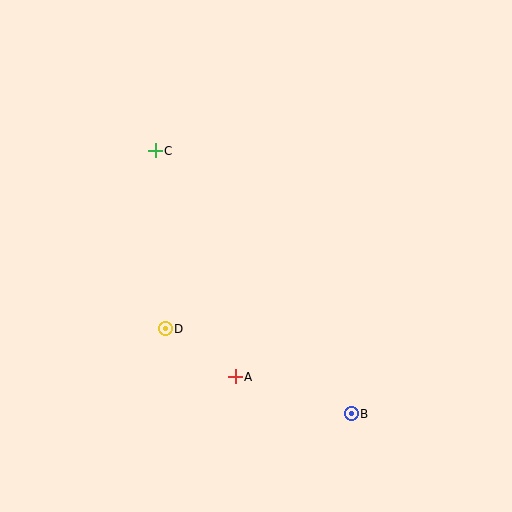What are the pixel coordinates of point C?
Point C is at (155, 151).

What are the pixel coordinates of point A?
Point A is at (235, 377).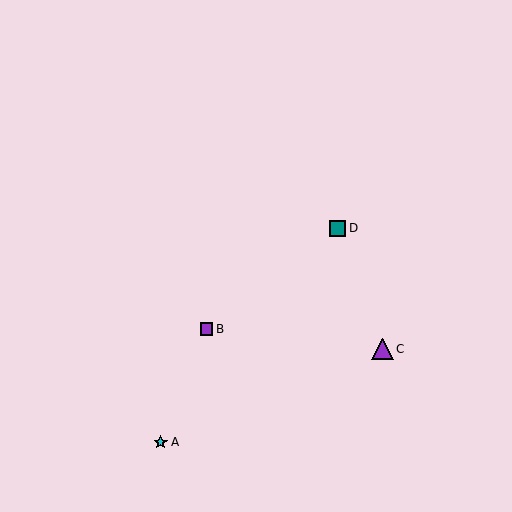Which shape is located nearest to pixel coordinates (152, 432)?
The cyan star (labeled A) at (161, 442) is nearest to that location.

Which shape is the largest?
The purple triangle (labeled C) is the largest.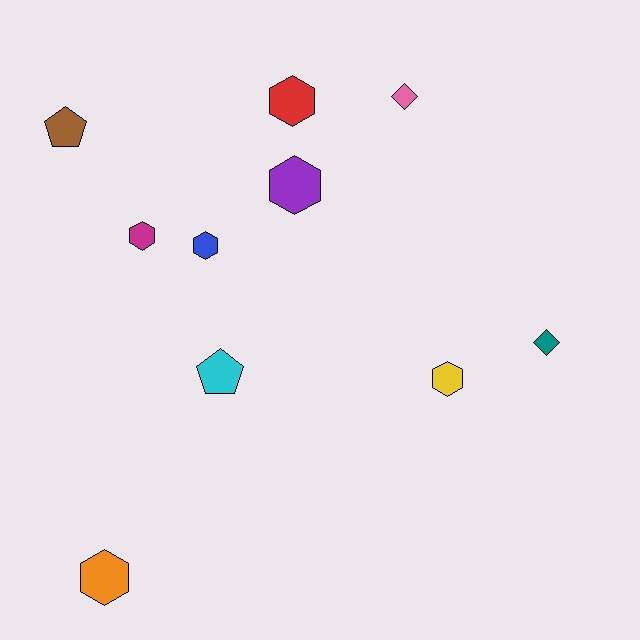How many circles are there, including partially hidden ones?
There are no circles.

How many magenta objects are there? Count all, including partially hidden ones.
There is 1 magenta object.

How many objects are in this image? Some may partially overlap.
There are 10 objects.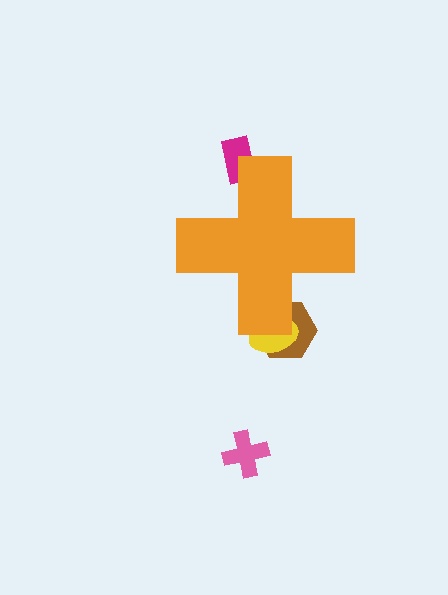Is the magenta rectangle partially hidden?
Yes, the magenta rectangle is partially hidden behind the orange cross.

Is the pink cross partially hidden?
No, the pink cross is fully visible.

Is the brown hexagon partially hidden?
Yes, the brown hexagon is partially hidden behind the orange cross.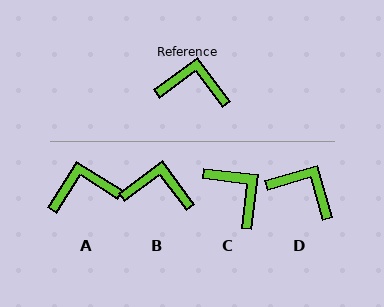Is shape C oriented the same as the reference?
No, it is off by about 43 degrees.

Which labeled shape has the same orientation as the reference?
B.